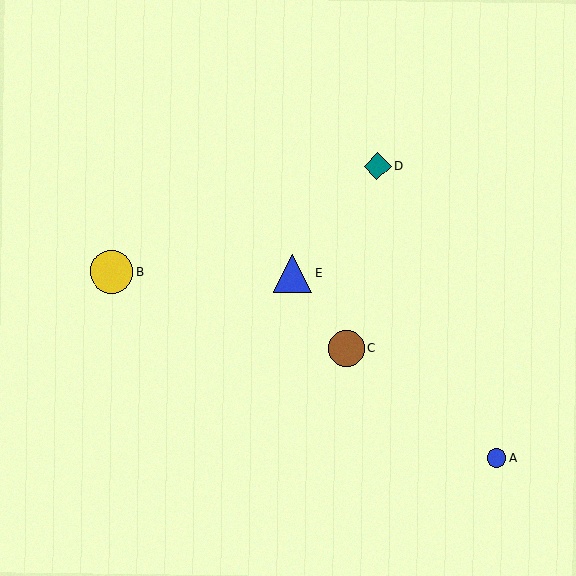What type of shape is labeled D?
Shape D is a teal diamond.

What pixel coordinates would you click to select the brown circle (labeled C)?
Click at (347, 348) to select the brown circle C.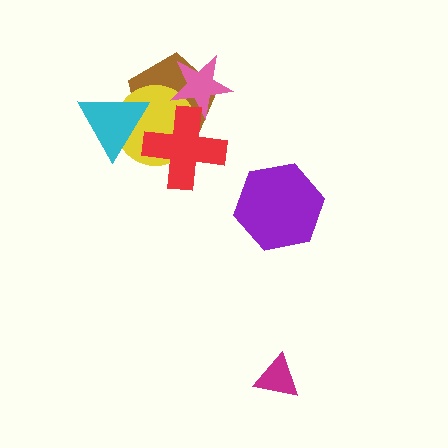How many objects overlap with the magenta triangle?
0 objects overlap with the magenta triangle.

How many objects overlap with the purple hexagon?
0 objects overlap with the purple hexagon.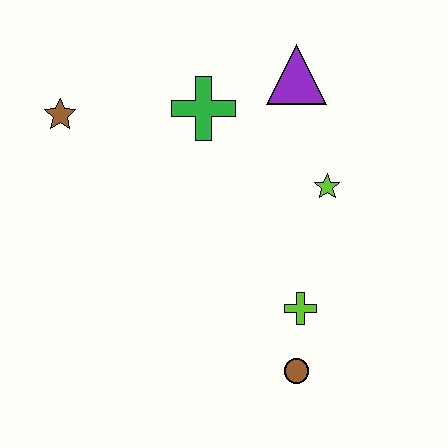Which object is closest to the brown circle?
The lime cross is closest to the brown circle.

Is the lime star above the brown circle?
Yes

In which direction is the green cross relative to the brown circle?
The green cross is above the brown circle.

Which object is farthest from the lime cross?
The brown star is farthest from the lime cross.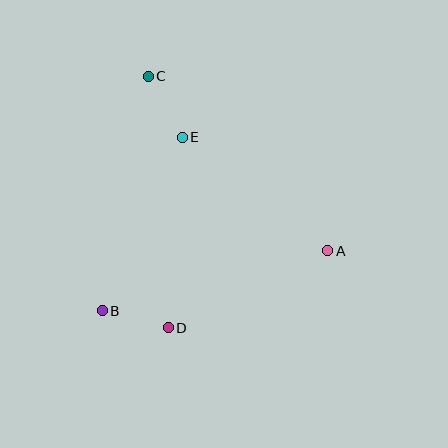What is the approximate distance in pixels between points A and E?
The distance between A and E is approximately 185 pixels.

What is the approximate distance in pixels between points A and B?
The distance between A and B is approximately 233 pixels.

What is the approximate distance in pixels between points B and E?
The distance between B and E is approximately 191 pixels.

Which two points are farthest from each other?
Points C and D are farthest from each other.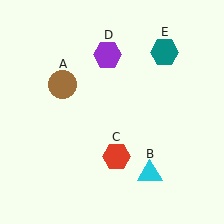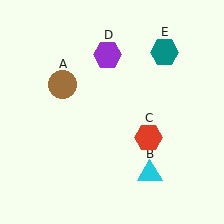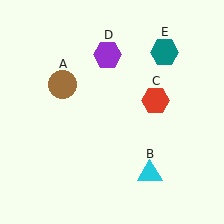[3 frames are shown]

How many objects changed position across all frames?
1 object changed position: red hexagon (object C).